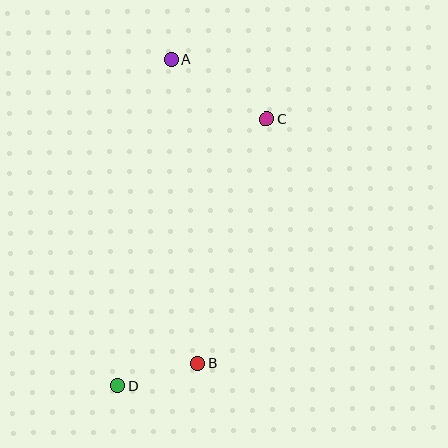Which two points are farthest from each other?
Points A and D are farthest from each other.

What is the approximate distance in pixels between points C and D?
The distance between C and D is approximately 306 pixels.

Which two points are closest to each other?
Points B and D are closest to each other.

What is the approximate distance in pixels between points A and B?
The distance between A and B is approximately 306 pixels.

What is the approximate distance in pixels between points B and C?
The distance between B and C is approximately 254 pixels.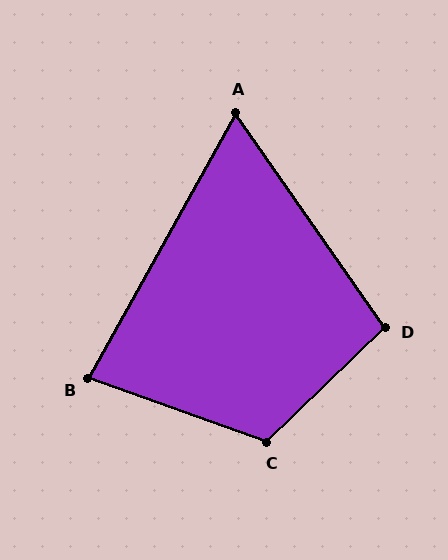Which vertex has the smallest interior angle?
A, at approximately 64 degrees.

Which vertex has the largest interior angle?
C, at approximately 116 degrees.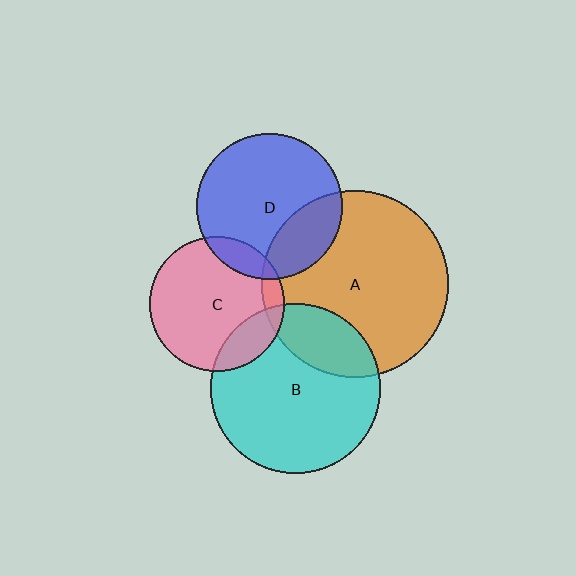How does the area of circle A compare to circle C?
Approximately 1.9 times.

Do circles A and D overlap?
Yes.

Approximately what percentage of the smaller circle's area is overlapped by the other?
Approximately 25%.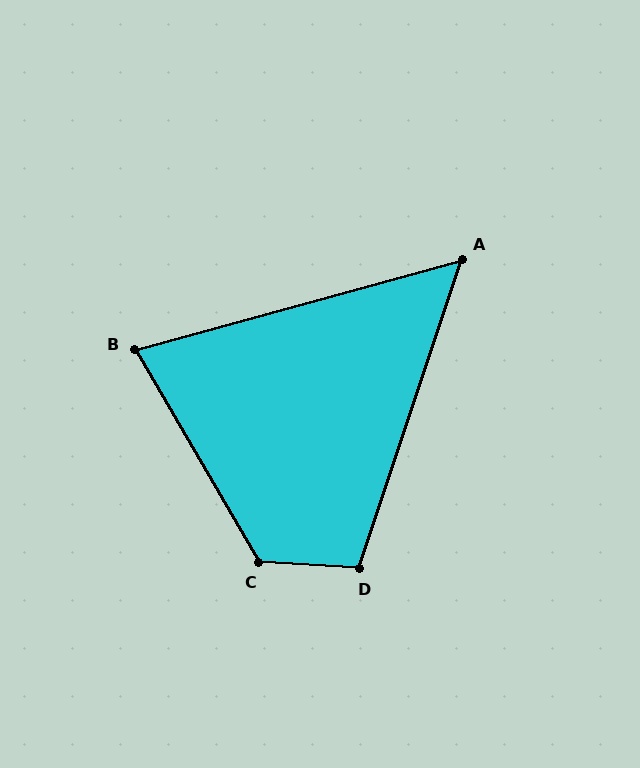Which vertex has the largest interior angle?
C, at approximately 124 degrees.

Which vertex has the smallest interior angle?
A, at approximately 56 degrees.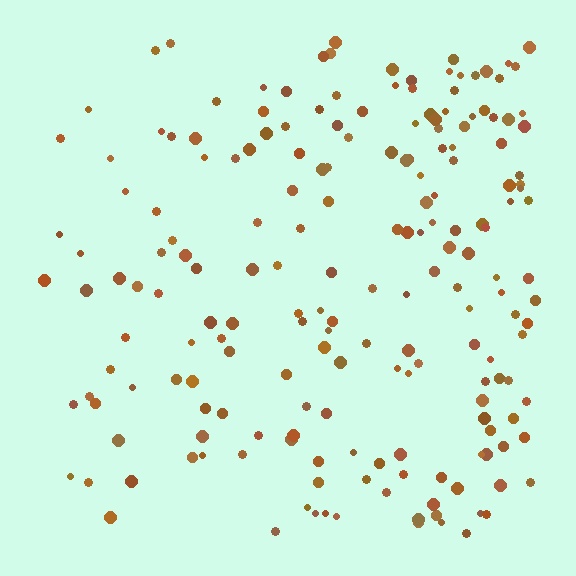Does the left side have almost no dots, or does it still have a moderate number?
Still a moderate number, just noticeably fewer than the right.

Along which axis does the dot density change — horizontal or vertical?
Horizontal.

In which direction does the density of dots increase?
From left to right, with the right side densest.